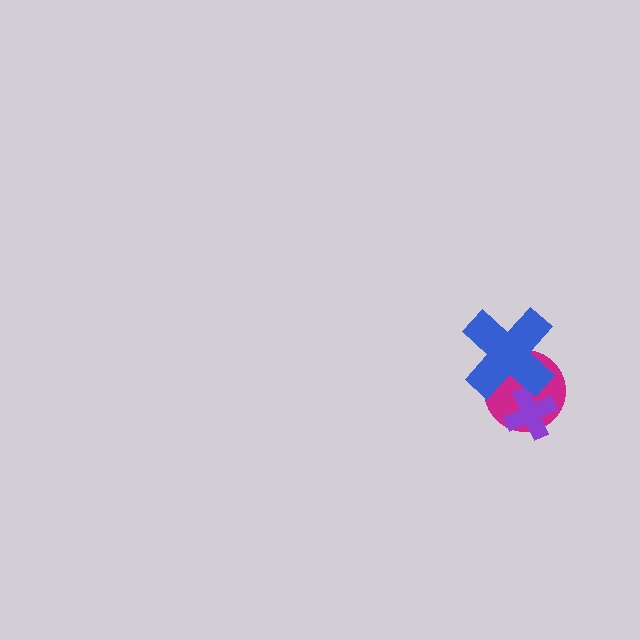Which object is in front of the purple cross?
The blue cross is in front of the purple cross.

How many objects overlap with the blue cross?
2 objects overlap with the blue cross.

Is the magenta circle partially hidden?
Yes, it is partially covered by another shape.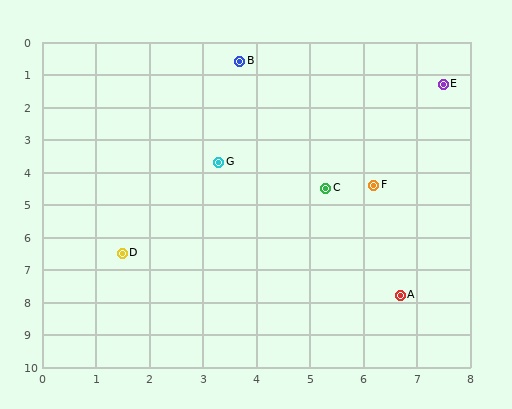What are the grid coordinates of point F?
Point F is at approximately (6.2, 4.4).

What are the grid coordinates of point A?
Point A is at approximately (6.7, 7.8).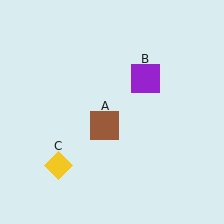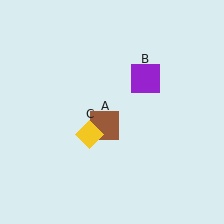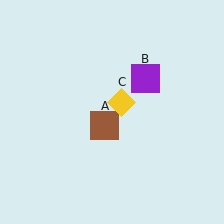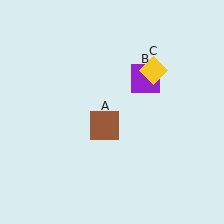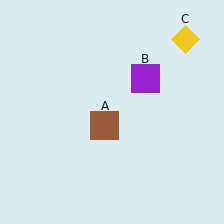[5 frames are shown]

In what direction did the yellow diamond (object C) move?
The yellow diamond (object C) moved up and to the right.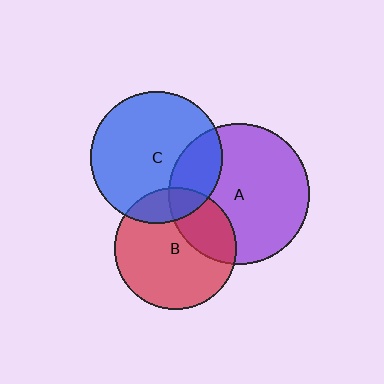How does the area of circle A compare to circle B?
Approximately 1.3 times.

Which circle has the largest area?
Circle A (purple).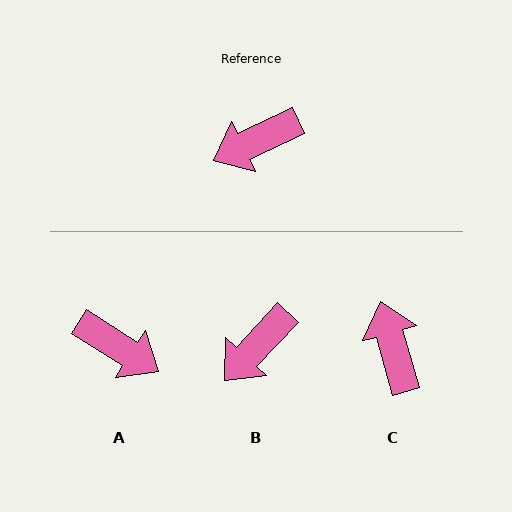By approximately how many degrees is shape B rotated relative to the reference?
Approximately 22 degrees counter-clockwise.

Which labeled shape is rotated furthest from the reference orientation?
A, about 122 degrees away.